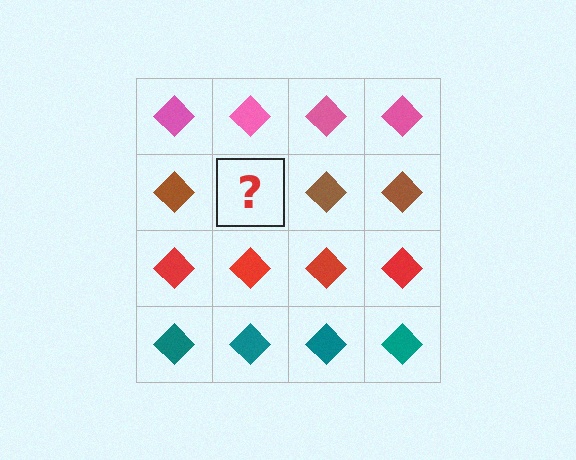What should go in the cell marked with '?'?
The missing cell should contain a brown diamond.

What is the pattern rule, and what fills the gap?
The rule is that each row has a consistent color. The gap should be filled with a brown diamond.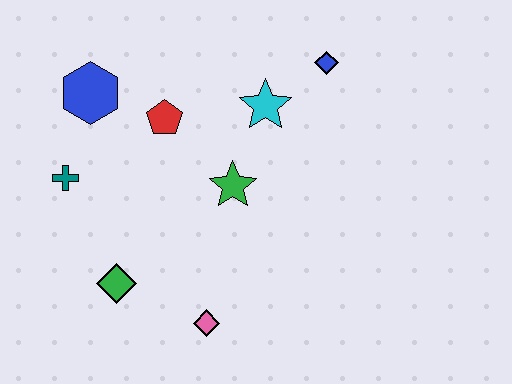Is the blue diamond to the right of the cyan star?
Yes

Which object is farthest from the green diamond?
The blue diamond is farthest from the green diamond.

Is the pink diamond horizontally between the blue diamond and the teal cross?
Yes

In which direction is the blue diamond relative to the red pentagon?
The blue diamond is to the right of the red pentagon.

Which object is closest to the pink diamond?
The green diamond is closest to the pink diamond.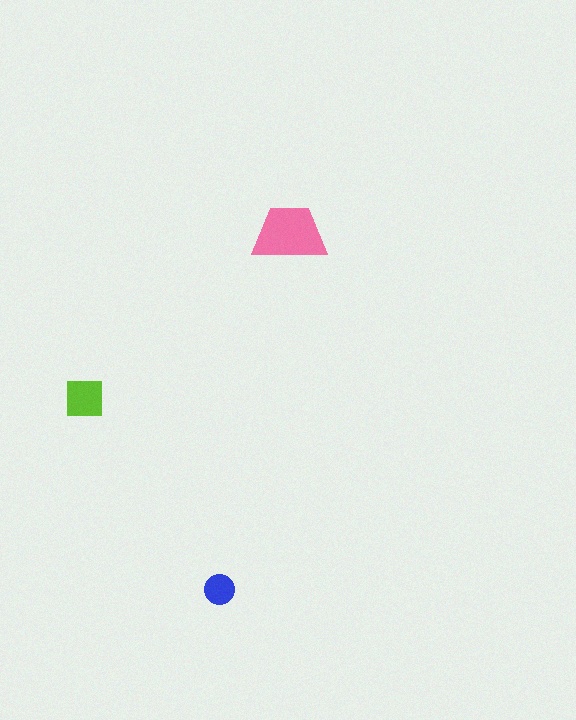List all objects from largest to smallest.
The pink trapezoid, the lime square, the blue circle.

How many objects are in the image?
There are 3 objects in the image.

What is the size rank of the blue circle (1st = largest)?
3rd.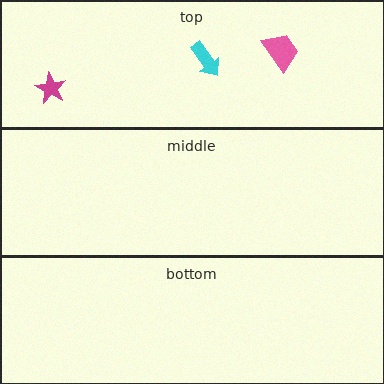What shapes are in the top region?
The cyan arrow, the magenta star, the pink trapezoid.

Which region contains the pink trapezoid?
The top region.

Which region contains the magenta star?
The top region.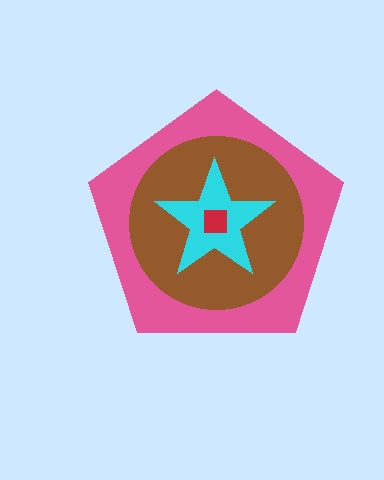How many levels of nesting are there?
4.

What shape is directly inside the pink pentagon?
The brown circle.